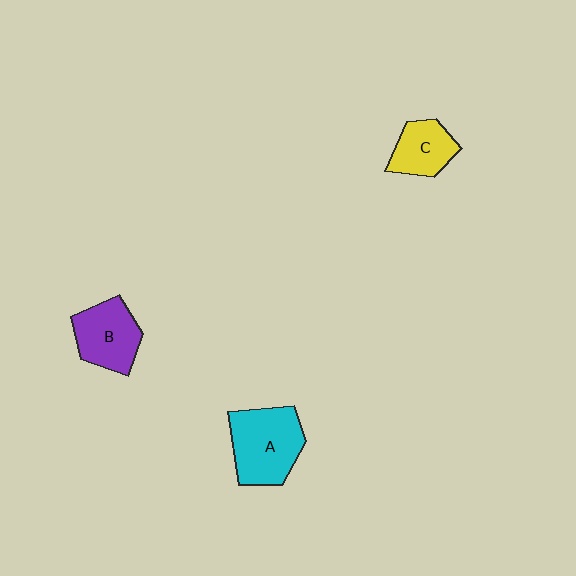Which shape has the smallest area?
Shape C (yellow).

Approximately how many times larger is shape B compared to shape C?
Approximately 1.3 times.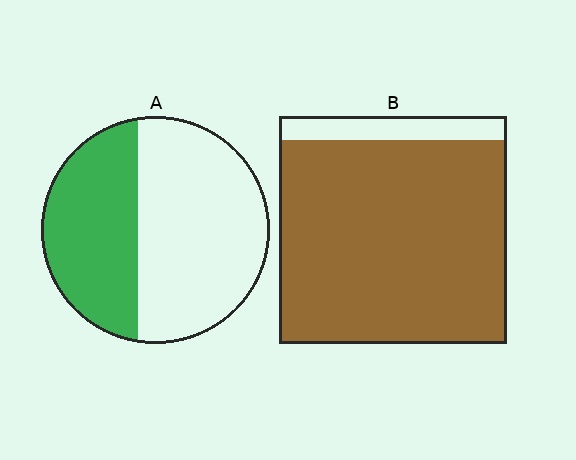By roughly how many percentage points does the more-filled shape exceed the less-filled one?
By roughly 50 percentage points (B over A).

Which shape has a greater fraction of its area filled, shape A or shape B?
Shape B.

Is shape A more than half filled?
No.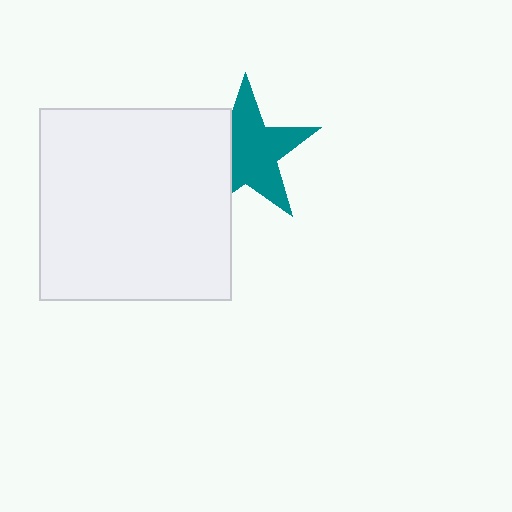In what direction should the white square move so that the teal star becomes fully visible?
The white square should move left. That is the shortest direction to clear the overlap and leave the teal star fully visible.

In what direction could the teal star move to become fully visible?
The teal star could move right. That would shift it out from behind the white square entirely.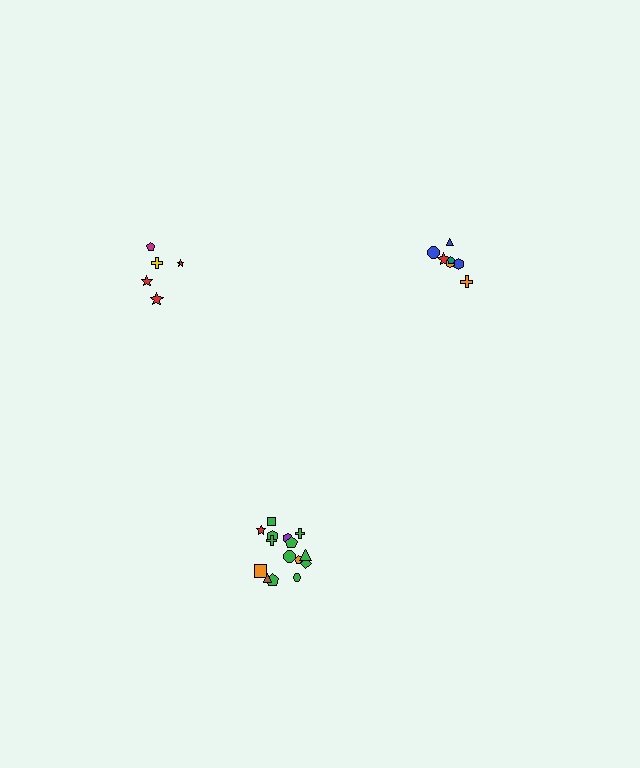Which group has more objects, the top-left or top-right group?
The top-right group.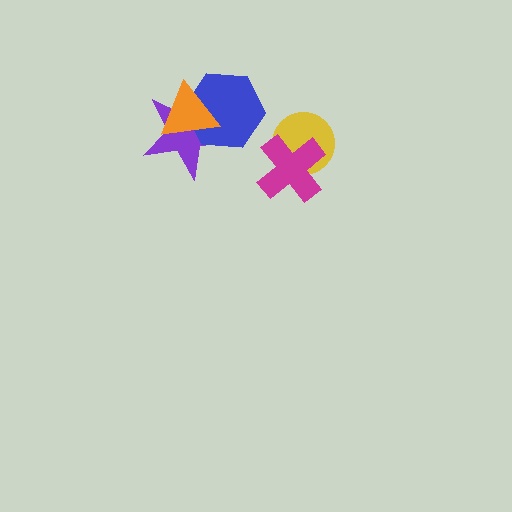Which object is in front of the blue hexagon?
The orange triangle is in front of the blue hexagon.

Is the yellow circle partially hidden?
Yes, it is partially covered by another shape.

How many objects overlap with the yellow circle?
1 object overlaps with the yellow circle.